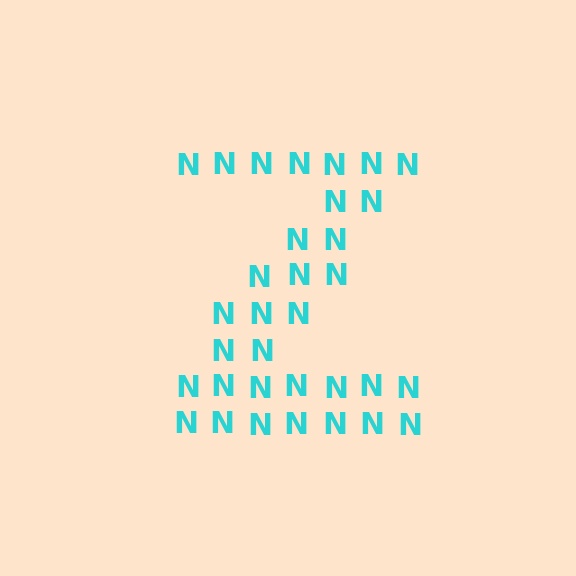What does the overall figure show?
The overall figure shows the letter Z.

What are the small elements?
The small elements are letter N's.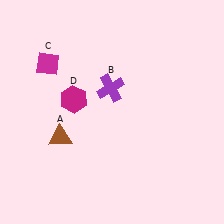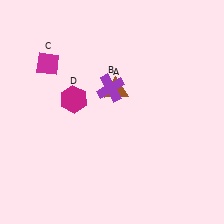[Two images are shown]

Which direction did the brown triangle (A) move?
The brown triangle (A) moved right.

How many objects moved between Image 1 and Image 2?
1 object moved between the two images.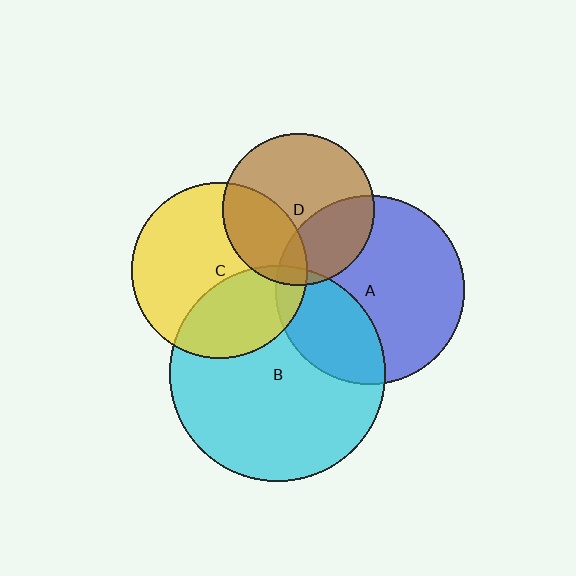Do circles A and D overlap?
Yes.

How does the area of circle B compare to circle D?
Approximately 2.0 times.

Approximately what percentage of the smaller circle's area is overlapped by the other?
Approximately 30%.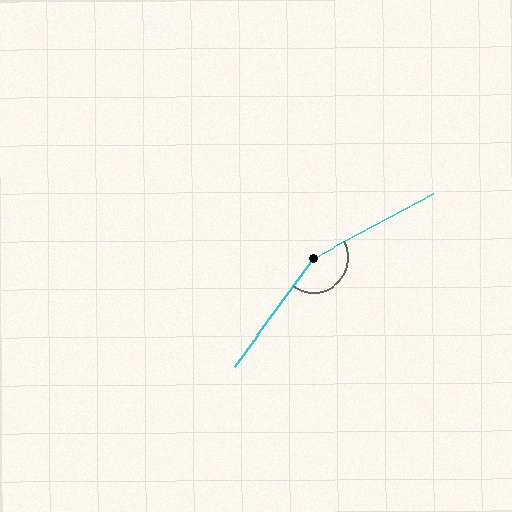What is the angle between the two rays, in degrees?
Approximately 154 degrees.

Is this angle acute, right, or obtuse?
It is obtuse.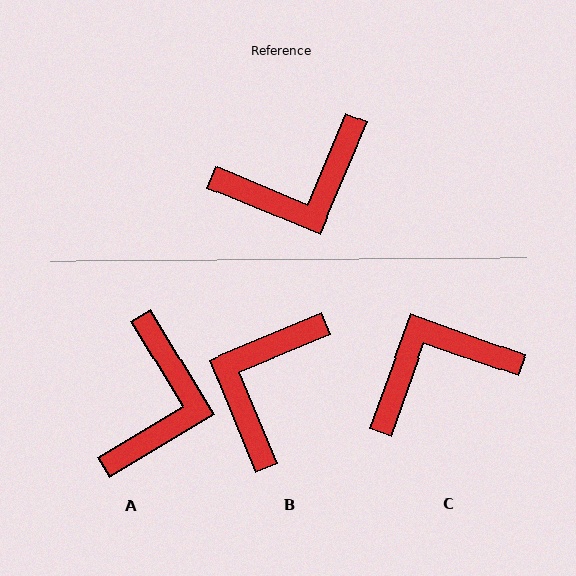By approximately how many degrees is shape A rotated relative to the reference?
Approximately 54 degrees counter-clockwise.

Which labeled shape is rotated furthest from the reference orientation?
C, about 177 degrees away.